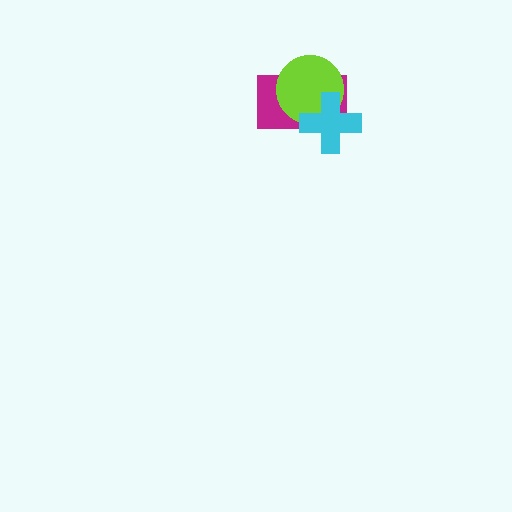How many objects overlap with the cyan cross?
2 objects overlap with the cyan cross.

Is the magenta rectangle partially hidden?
Yes, it is partially covered by another shape.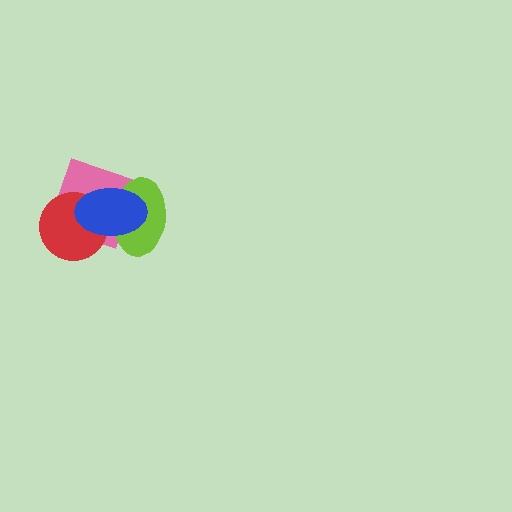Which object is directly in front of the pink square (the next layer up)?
The red circle is directly in front of the pink square.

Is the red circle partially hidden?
Yes, it is partially covered by another shape.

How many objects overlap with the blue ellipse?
3 objects overlap with the blue ellipse.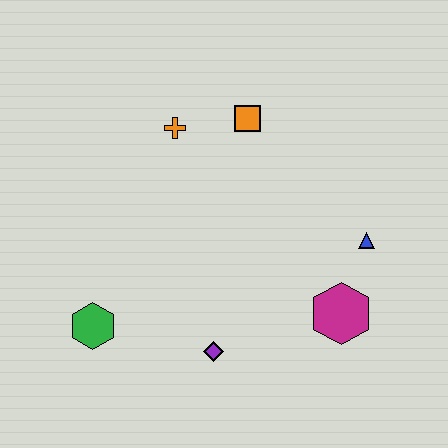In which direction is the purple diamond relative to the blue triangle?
The purple diamond is to the left of the blue triangle.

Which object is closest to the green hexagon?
The purple diamond is closest to the green hexagon.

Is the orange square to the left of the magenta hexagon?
Yes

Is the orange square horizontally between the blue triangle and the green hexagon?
Yes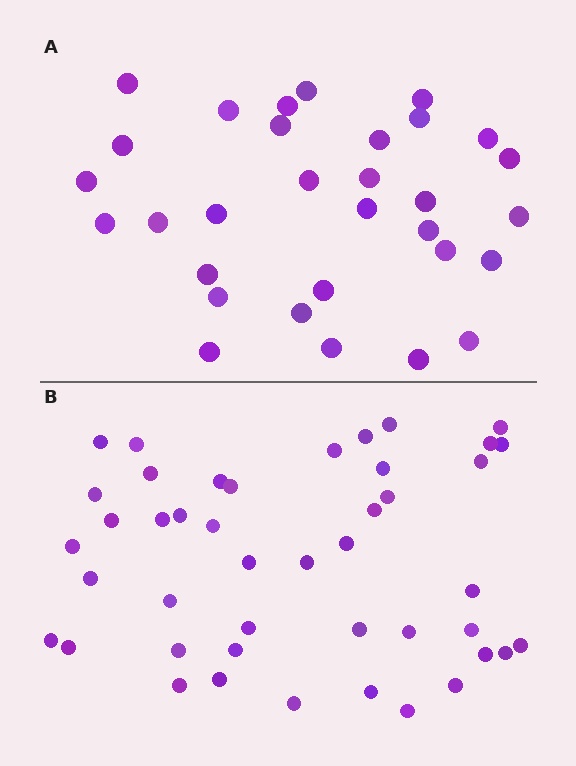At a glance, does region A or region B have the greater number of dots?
Region B (the bottom region) has more dots.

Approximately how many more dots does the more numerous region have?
Region B has approximately 15 more dots than region A.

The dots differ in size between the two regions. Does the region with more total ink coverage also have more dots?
No. Region A has more total ink coverage because its dots are larger, but region B actually contains more individual dots. Total area can be misleading — the number of items is what matters here.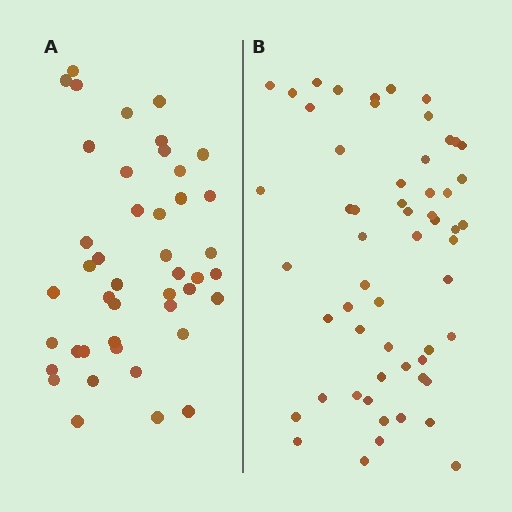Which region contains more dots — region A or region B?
Region B (the right region) has more dots.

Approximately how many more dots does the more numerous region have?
Region B has approximately 15 more dots than region A.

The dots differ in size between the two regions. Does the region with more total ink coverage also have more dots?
No. Region A has more total ink coverage because its dots are larger, but region B actually contains more individual dots. Total area can be misleading — the number of items is what matters here.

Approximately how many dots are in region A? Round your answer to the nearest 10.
About 40 dots. (The exact count is 44, which rounds to 40.)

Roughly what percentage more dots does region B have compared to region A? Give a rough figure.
About 30% more.